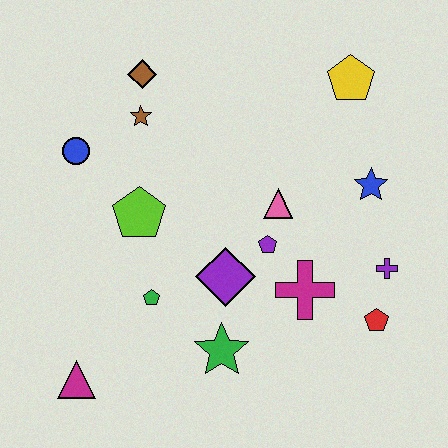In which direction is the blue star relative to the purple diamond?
The blue star is to the right of the purple diamond.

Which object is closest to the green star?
The purple diamond is closest to the green star.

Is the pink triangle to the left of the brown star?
No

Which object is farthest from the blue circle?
The red pentagon is farthest from the blue circle.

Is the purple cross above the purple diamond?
Yes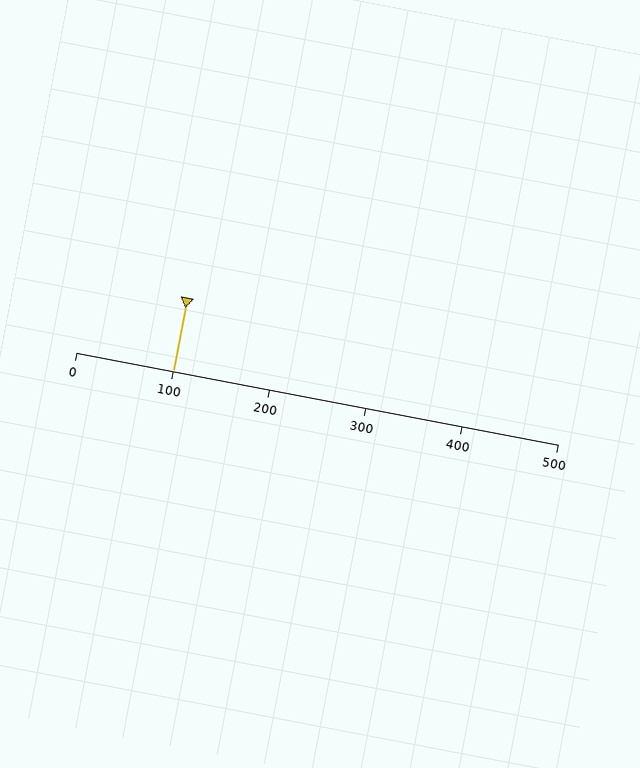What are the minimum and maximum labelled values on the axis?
The axis runs from 0 to 500.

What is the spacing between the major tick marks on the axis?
The major ticks are spaced 100 apart.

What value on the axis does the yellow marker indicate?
The marker indicates approximately 100.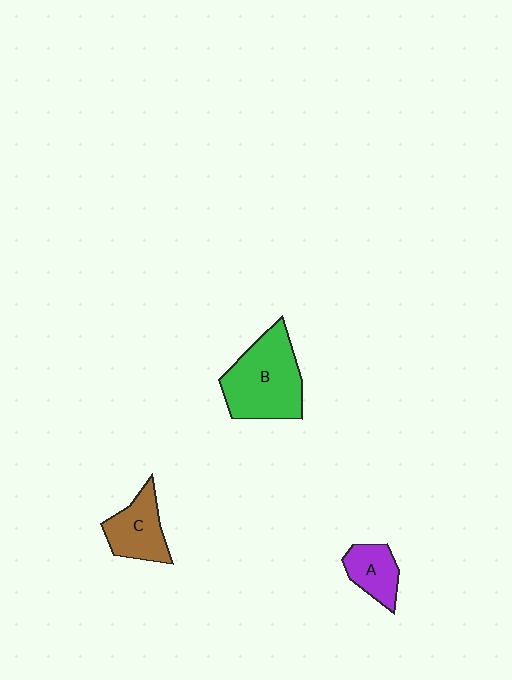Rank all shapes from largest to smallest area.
From largest to smallest: B (green), C (brown), A (purple).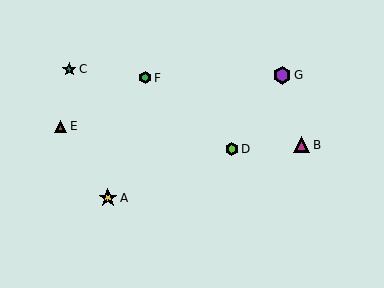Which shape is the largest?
The purple hexagon (labeled G) is the largest.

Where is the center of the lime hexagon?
The center of the lime hexagon is at (232, 149).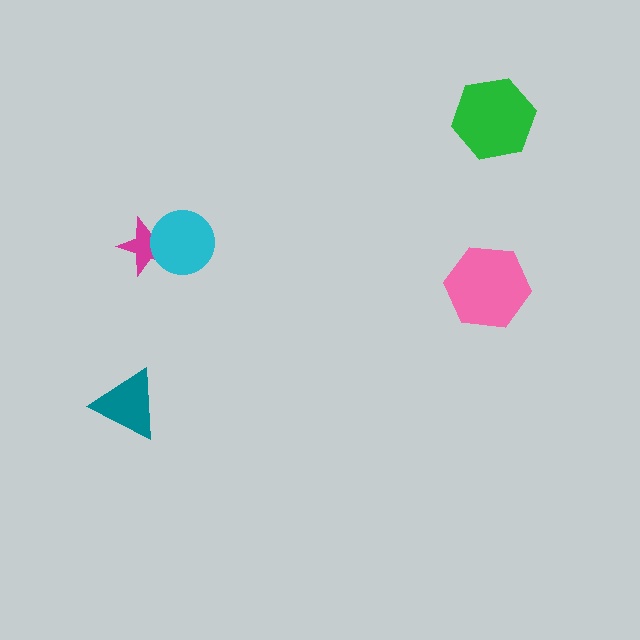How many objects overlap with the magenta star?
1 object overlaps with the magenta star.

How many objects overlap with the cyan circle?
1 object overlaps with the cyan circle.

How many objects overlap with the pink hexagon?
0 objects overlap with the pink hexagon.